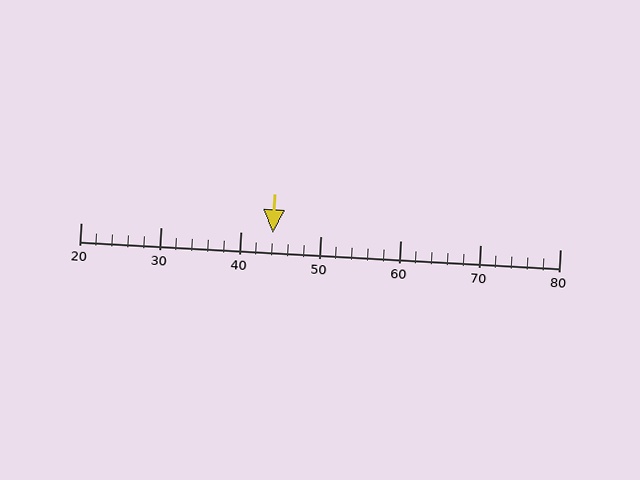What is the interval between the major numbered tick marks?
The major tick marks are spaced 10 units apart.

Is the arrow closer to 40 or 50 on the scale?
The arrow is closer to 40.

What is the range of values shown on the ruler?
The ruler shows values from 20 to 80.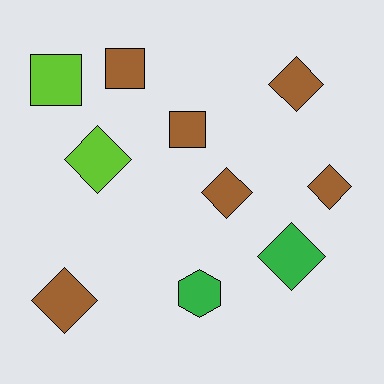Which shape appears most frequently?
Diamond, with 6 objects.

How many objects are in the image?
There are 10 objects.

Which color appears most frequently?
Brown, with 6 objects.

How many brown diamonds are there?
There are 4 brown diamonds.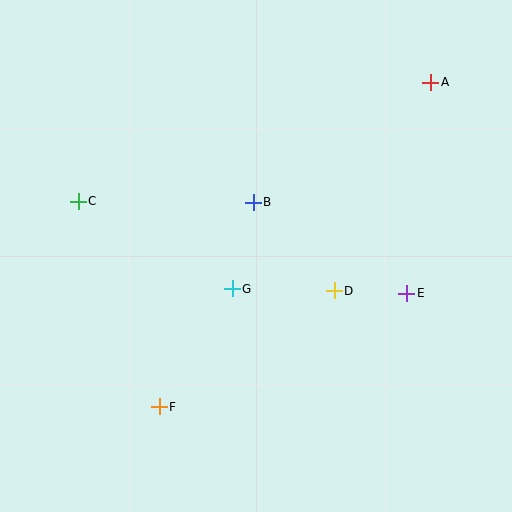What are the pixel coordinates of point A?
Point A is at (431, 82).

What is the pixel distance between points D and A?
The distance between D and A is 230 pixels.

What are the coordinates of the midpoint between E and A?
The midpoint between E and A is at (419, 188).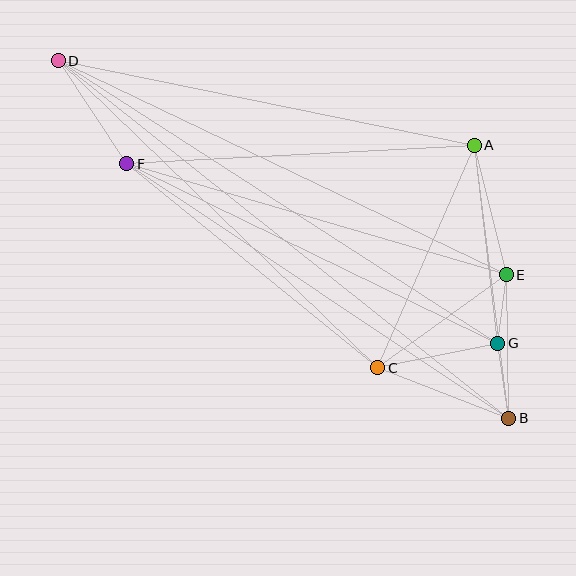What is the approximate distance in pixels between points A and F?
The distance between A and F is approximately 348 pixels.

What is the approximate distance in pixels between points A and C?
The distance between A and C is approximately 242 pixels.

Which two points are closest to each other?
Points E and G are closest to each other.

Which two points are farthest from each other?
Points B and D are farthest from each other.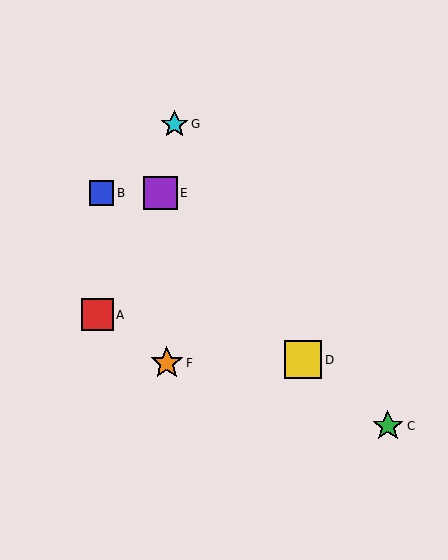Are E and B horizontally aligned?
Yes, both are at y≈193.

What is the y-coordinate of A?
Object A is at y≈315.